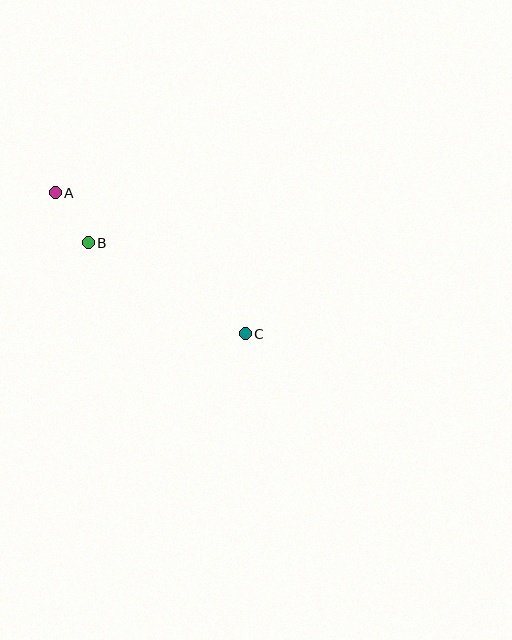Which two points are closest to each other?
Points A and B are closest to each other.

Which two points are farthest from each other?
Points A and C are farthest from each other.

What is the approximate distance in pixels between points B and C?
The distance between B and C is approximately 181 pixels.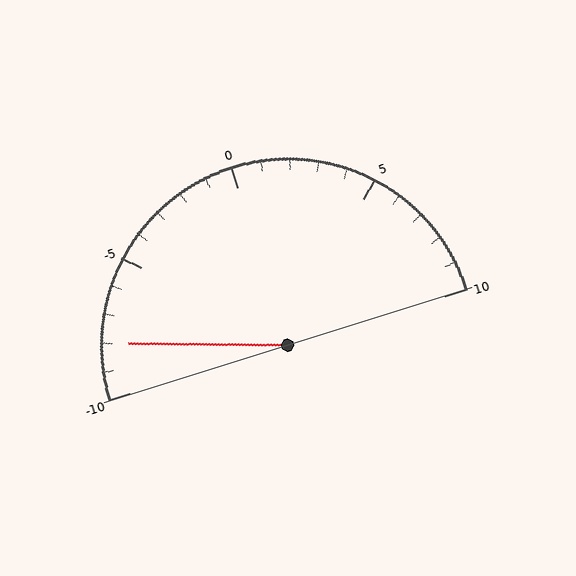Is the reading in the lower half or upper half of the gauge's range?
The reading is in the lower half of the range (-10 to 10).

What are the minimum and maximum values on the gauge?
The gauge ranges from -10 to 10.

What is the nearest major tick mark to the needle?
The nearest major tick mark is -10.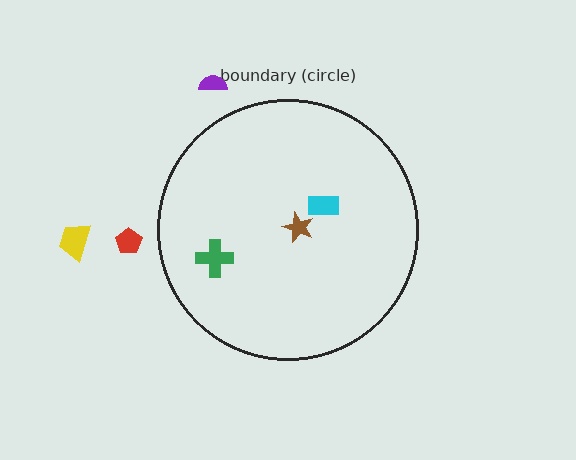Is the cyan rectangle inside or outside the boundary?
Inside.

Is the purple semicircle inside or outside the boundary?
Outside.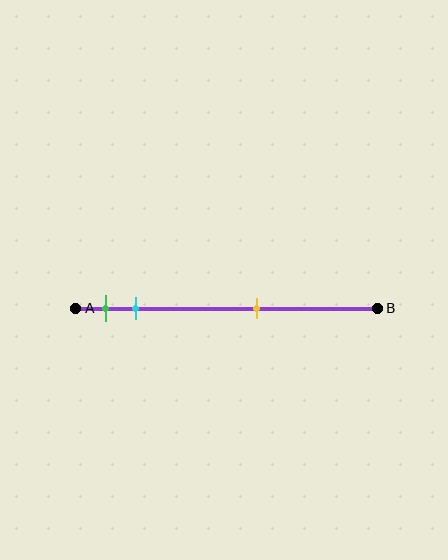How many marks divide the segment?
There are 3 marks dividing the segment.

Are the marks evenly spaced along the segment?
No, the marks are not evenly spaced.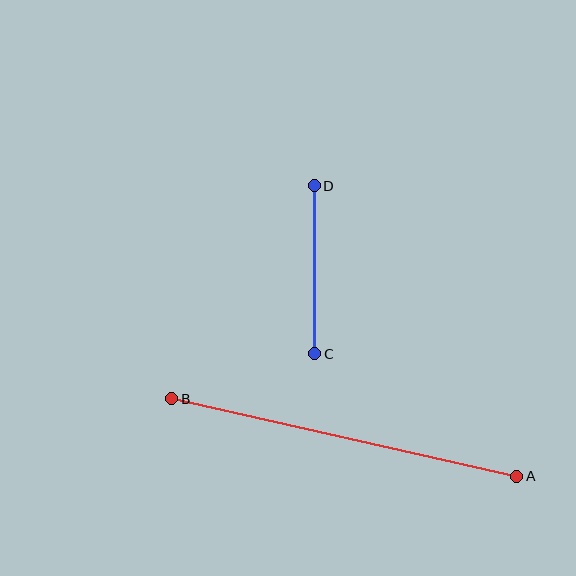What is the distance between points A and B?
The distance is approximately 353 pixels.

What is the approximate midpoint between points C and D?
The midpoint is at approximately (314, 270) pixels.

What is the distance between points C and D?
The distance is approximately 168 pixels.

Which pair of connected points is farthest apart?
Points A and B are farthest apart.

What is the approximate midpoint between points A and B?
The midpoint is at approximately (344, 438) pixels.